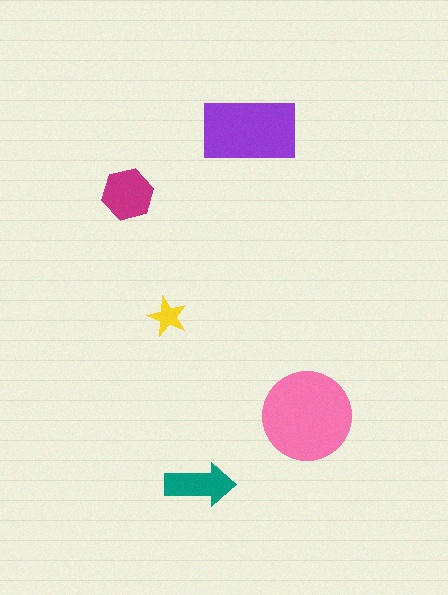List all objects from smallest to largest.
The yellow star, the teal arrow, the magenta hexagon, the purple rectangle, the pink circle.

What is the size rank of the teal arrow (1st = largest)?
4th.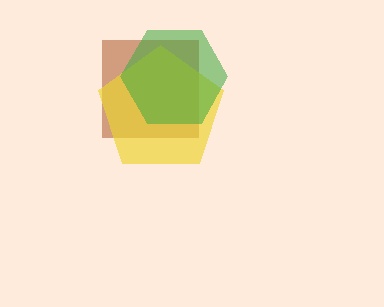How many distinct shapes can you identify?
There are 3 distinct shapes: a brown square, a yellow pentagon, a green hexagon.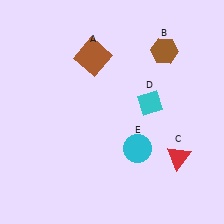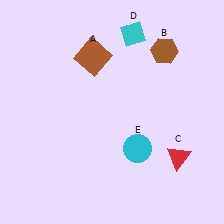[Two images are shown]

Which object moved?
The cyan diamond (D) moved up.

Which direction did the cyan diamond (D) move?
The cyan diamond (D) moved up.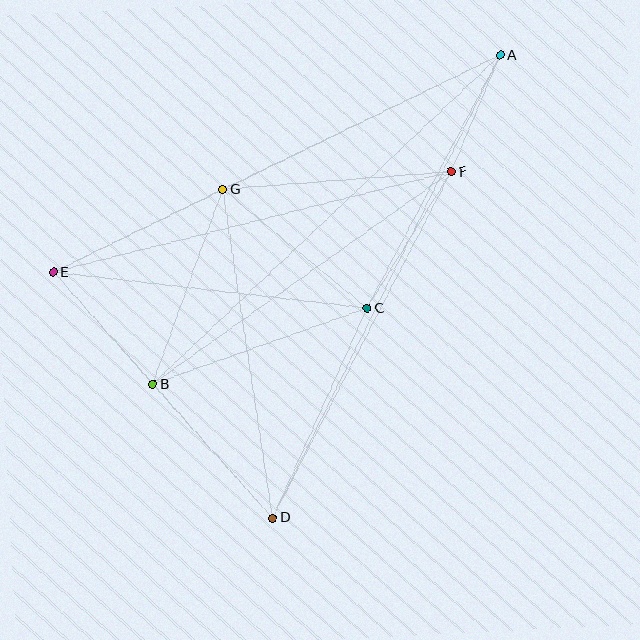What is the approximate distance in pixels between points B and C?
The distance between B and C is approximately 228 pixels.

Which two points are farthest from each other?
Points A and D are farthest from each other.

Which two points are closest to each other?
Points A and F are closest to each other.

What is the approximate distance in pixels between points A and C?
The distance between A and C is approximately 286 pixels.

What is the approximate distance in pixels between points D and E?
The distance between D and E is approximately 329 pixels.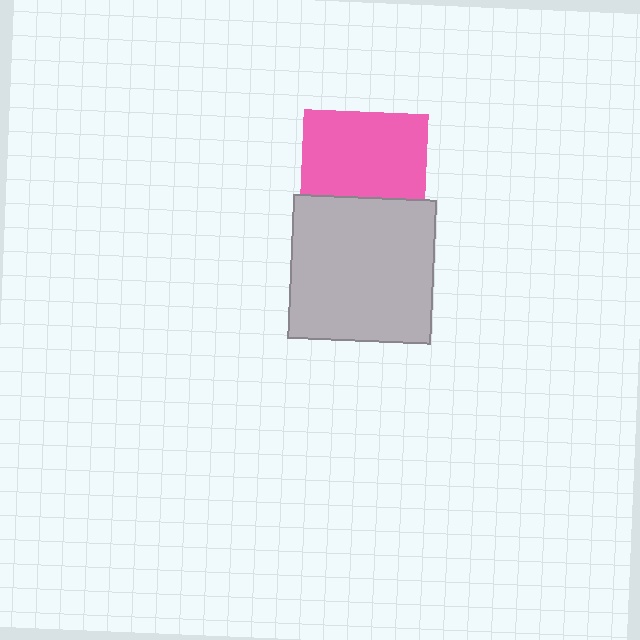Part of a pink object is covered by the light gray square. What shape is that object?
It is a square.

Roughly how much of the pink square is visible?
Most of it is visible (roughly 68%).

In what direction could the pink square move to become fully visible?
The pink square could move up. That would shift it out from behind the light gray square entirely.